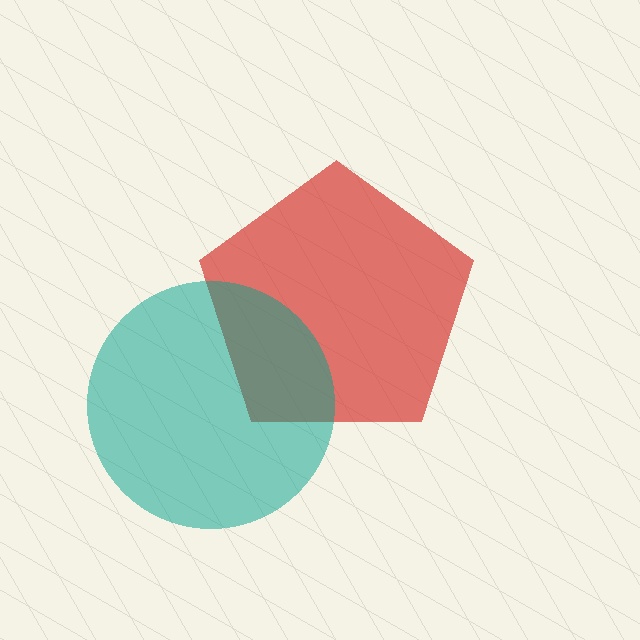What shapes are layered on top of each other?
The layered shapes are: a red pentagon, a teal circle.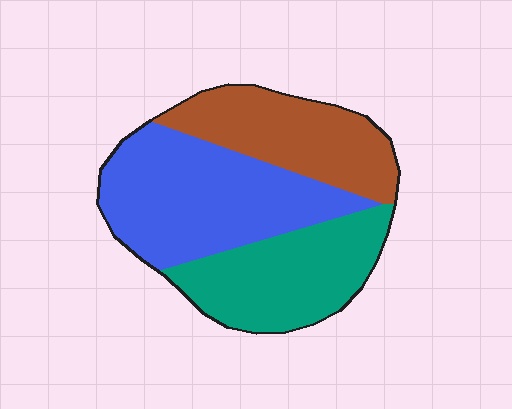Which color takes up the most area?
Blue, at roughly 40%.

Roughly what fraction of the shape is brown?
Brown covers 28% of the shape.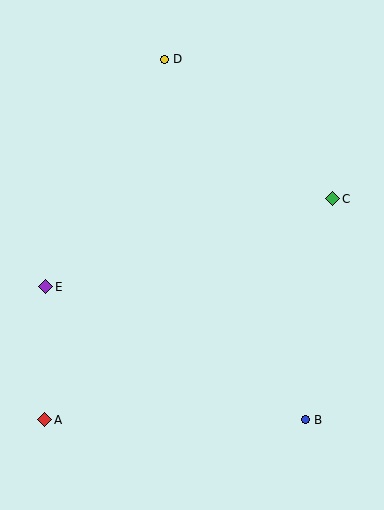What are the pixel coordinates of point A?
Point A is at (45, 420).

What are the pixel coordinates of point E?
Point E is at (46, 287).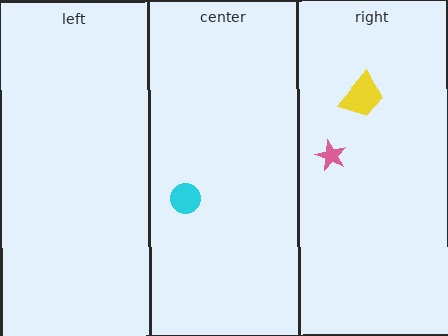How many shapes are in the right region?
2.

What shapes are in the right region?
The yellow trapezoid, the pink star.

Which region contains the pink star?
The right region.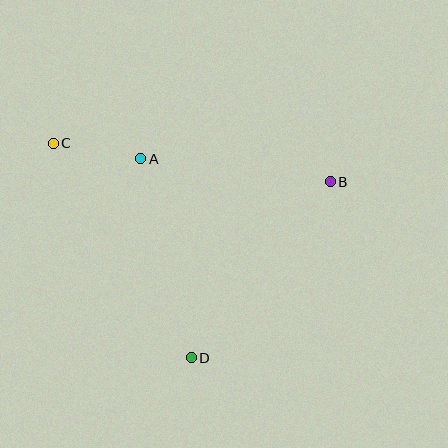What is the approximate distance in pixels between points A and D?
The distance between A and D is approximately 205 pixels.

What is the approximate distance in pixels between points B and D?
The distance between B and D is approximately 224 pixels.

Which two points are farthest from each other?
Points B and C are farthest from each other.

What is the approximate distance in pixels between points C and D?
The distance between C and D is approximately 255 pixels.